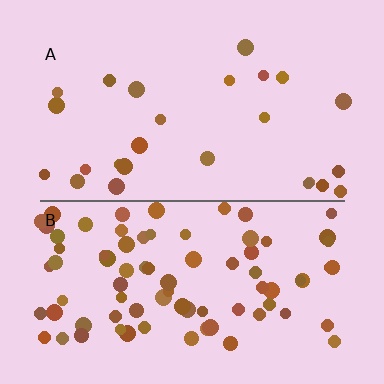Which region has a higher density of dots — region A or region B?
B (the bottom).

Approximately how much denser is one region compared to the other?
Approximately 3.2× — region B over region A.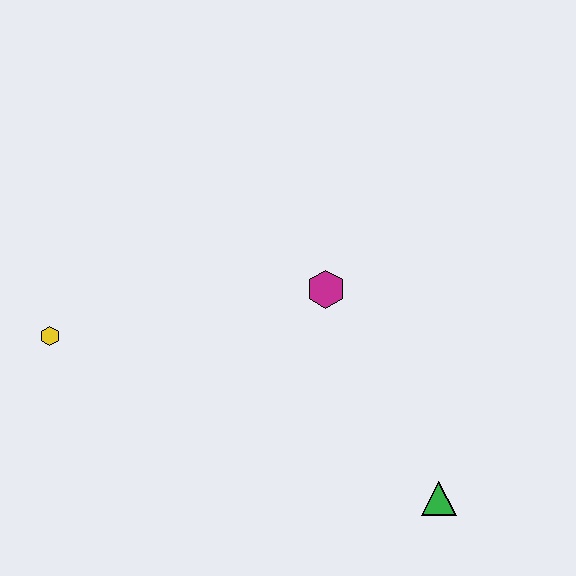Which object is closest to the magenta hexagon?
The green triangle is closest to the magenta hexagon.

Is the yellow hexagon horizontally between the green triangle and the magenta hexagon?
No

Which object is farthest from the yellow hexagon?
The green triangle is farthest from the yellow hexagon.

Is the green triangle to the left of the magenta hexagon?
No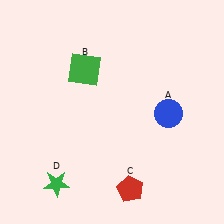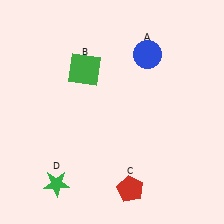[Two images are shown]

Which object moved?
The blue circle (A) moved up.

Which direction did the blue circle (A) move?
The blue circle (A) moved up.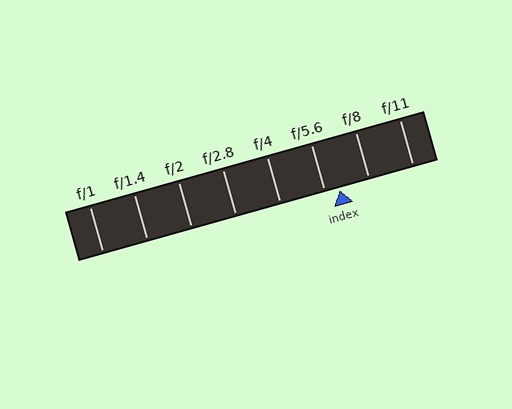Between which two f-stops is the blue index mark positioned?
The index mark is between f/5.6 and f/8.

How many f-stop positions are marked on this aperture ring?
There are 8 f-stop positions marked.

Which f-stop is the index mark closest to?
The index mark is closest to f/5.6.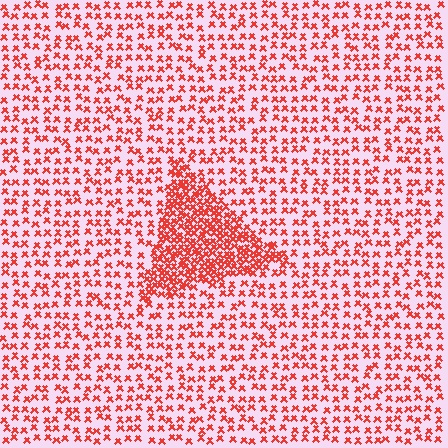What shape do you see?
I see a triangle.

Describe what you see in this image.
The image contains small red elements arranged at two different densities. A triangle-shaped region is visible where the elements are more densely packed than the surrounding area.